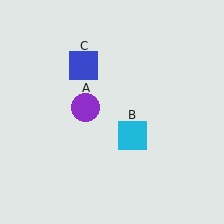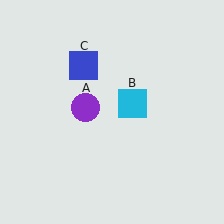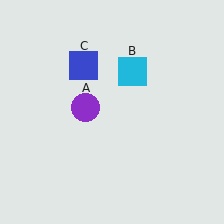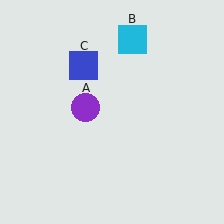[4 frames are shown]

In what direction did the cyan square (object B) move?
The cyan square (object B) moved up.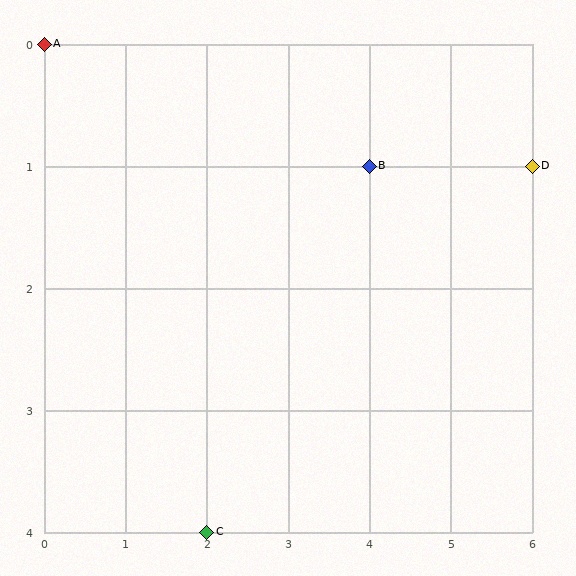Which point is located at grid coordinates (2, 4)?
Point C is at (2, 4).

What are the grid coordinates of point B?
Point B is at grid coordinates (4, 1).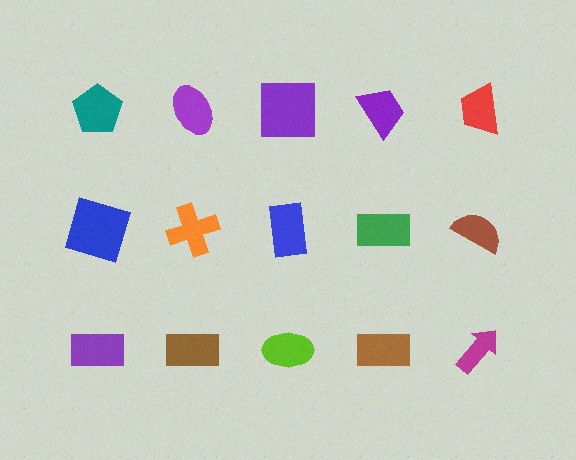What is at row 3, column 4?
A brown rectangle.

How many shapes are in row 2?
5 shapes.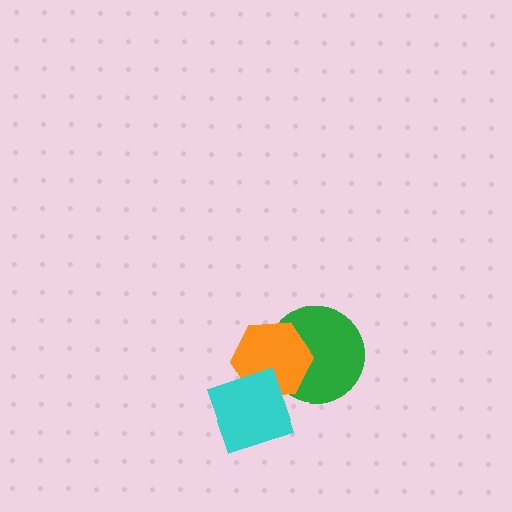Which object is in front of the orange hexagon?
The cyan diamond is in front of the orange hexagon.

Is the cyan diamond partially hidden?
No, no other shape covers it.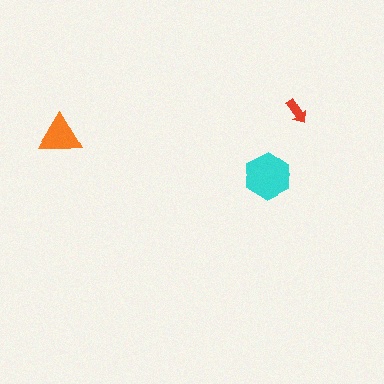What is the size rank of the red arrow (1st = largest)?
3rd.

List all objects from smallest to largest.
The red arrow, the orange triangle, the cyan hexagon.